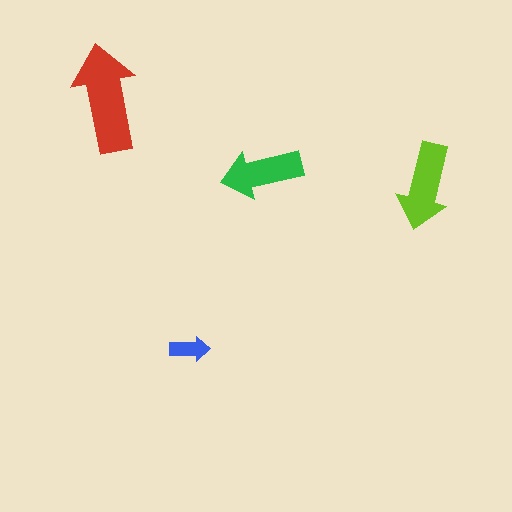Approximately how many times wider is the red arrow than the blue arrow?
About 2.5 times wider.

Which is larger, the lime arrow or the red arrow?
The red one.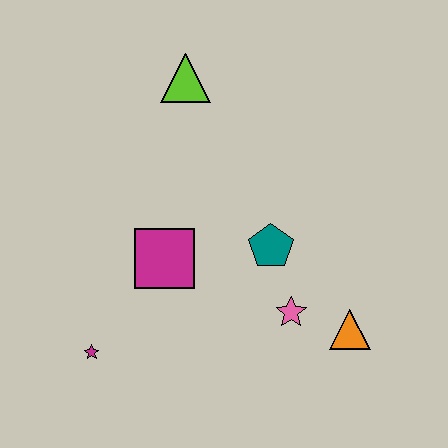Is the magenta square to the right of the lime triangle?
No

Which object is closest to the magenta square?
The teal pentagon is closest to the magenta square.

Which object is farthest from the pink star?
The lime triangle is farthest from the pink star.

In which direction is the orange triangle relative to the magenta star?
The orange triangle is to the right of the magenta star.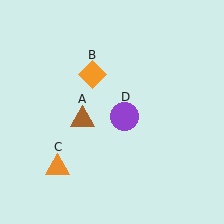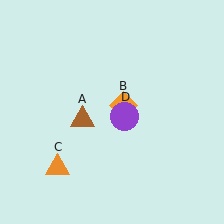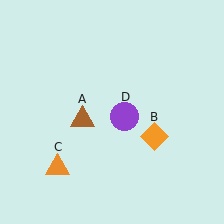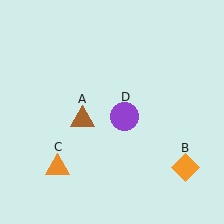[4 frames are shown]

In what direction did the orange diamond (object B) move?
The orange diamond (object B) moved down and to the right.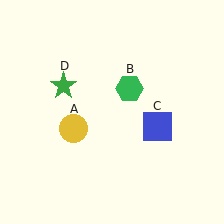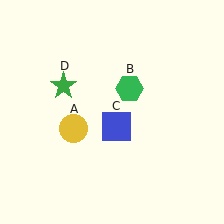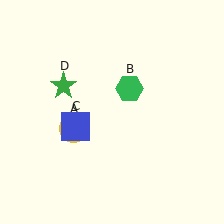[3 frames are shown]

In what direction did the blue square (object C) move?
The blue square (object C) moved left.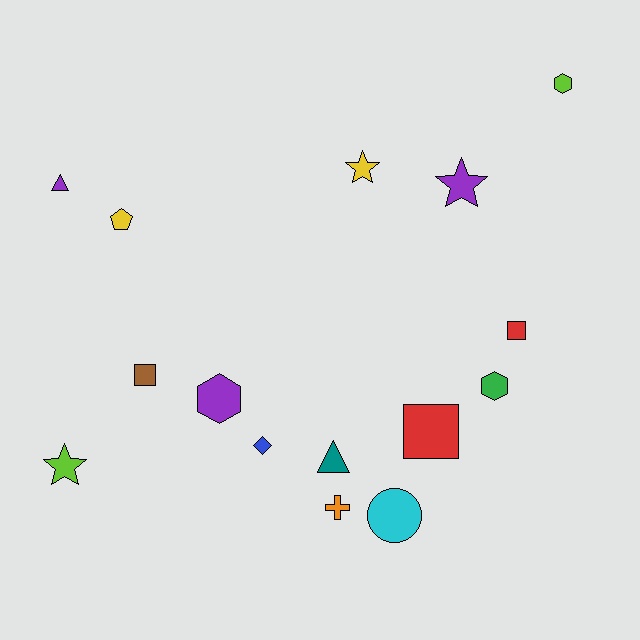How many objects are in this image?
There are 15 objects.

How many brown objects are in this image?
There is 1 brown object.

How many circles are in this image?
There is 1 circle.